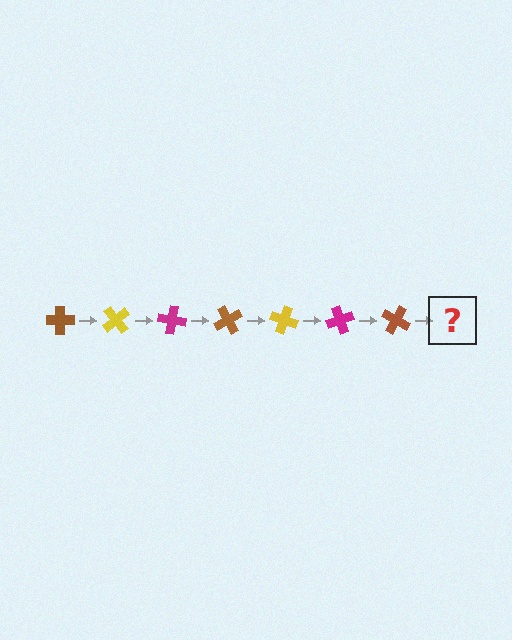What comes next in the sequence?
The next element should be a yellow cross, rotated 350 degrees from the start.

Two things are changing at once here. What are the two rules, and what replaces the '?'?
The two rules are that it rotates 50 degrees each step and the color cycles through brown, yellow, and magenta. The '?' should be a yellow cross, rotated 350 degrees from the start.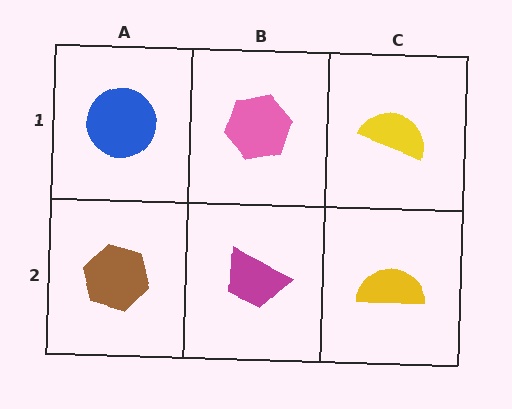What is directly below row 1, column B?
A magenta trapezoid.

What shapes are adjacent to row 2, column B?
A pink hexagon (row 1, column B), a brown hexagon (row 2, column A), a yellow semicircle (row 2, column C).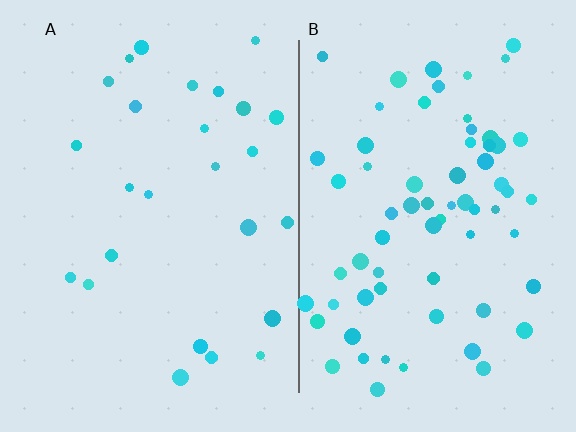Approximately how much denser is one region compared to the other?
Approximately 2.6× — region B over region A.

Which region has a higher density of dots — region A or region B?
B (the right).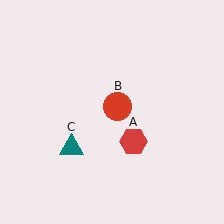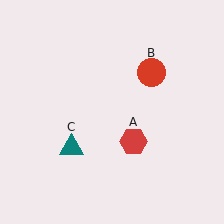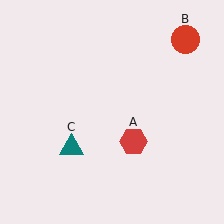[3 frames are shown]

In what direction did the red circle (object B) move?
The red circle (object B) moved up and to the right.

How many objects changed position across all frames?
1 object changed position: red circle (object B).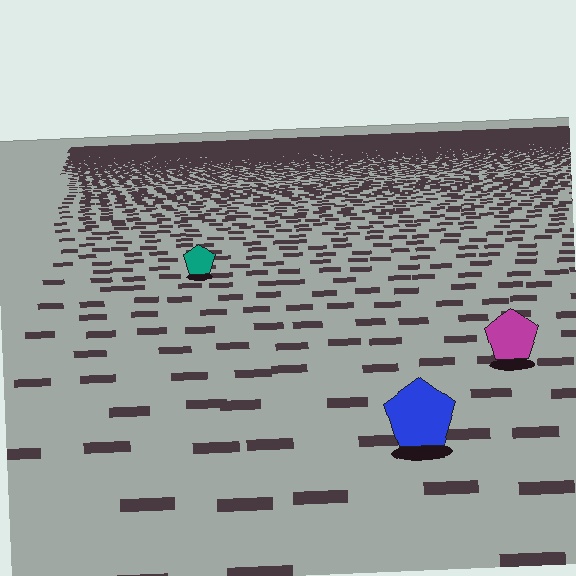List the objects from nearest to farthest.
From nearest to farthest: the blue pentagon, the magenta pentagon, the teal pentagon.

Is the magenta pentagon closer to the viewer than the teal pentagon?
Yes. The magenta pentagon is closer — you can tell from the texture gradient: the ground texture is coarser near it.